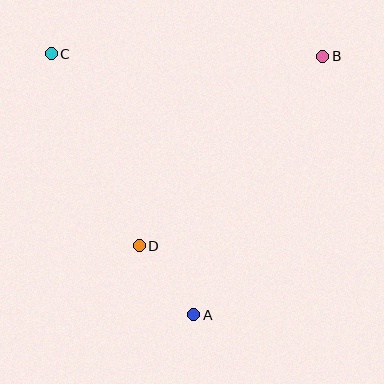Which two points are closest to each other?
Points A and D are closest to each other.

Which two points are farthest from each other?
Points A and C are farthest from each other.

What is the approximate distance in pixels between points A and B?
The distance between A and B is approximately 289 pixels.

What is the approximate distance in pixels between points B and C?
The distance between B and C is approximately 272 pixels.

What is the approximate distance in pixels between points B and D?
The distance between B and D is approximately 264 pixels.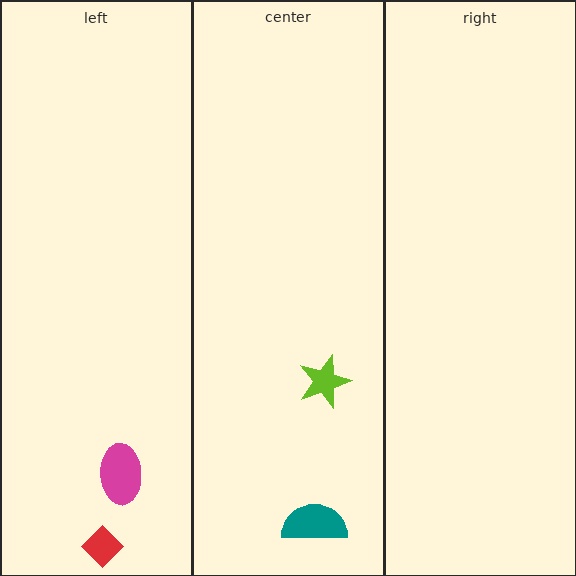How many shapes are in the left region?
2.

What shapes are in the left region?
The red diamond, the magenta ellipse.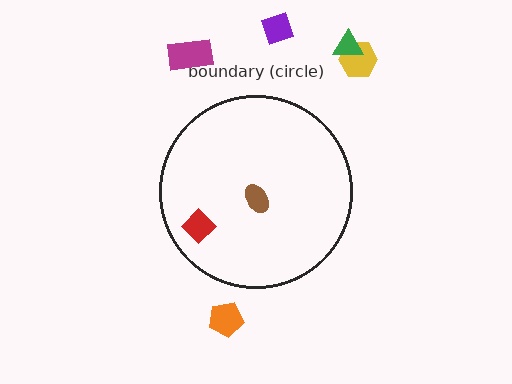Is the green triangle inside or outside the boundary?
Outside.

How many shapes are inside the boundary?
2 inside, 5 outside.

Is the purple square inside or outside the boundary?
Outside.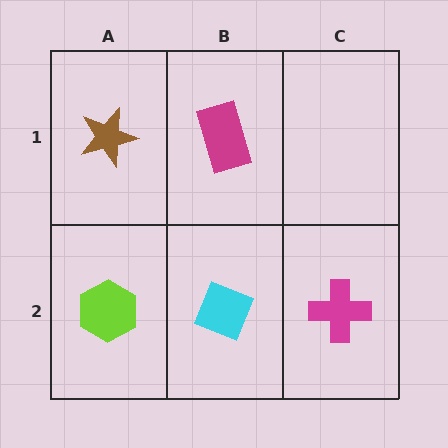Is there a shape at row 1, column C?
No, that cell is empty.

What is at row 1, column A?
A brown star.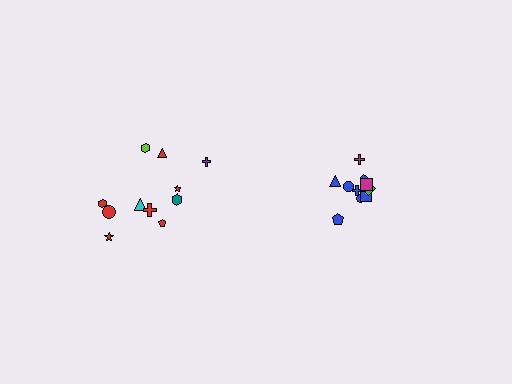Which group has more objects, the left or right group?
The left group.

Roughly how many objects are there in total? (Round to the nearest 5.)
Roughly 20 objects in total.